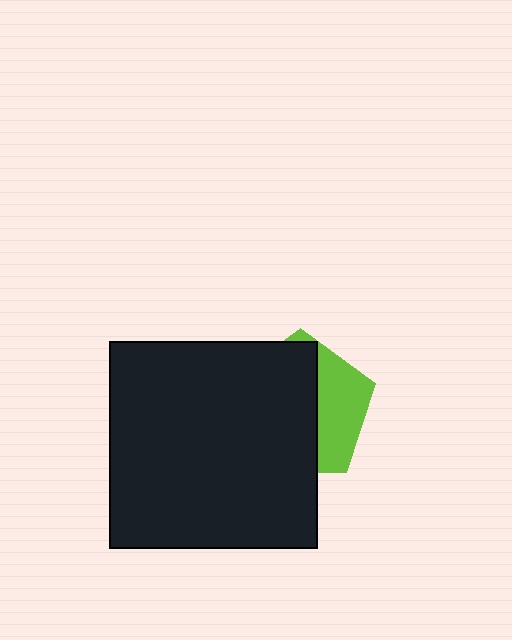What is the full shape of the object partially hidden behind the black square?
The partially hidden object is a lime pentagon.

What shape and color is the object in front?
The object in front is a black square.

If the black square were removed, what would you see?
You would see the complete lime pentagon.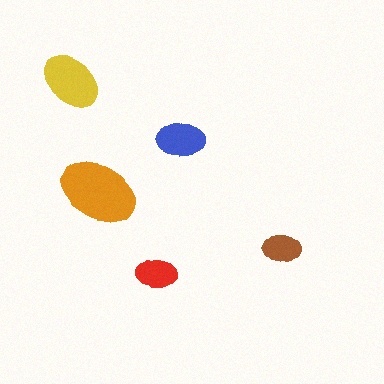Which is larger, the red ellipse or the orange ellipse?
The orange one.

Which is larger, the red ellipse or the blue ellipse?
The blue one.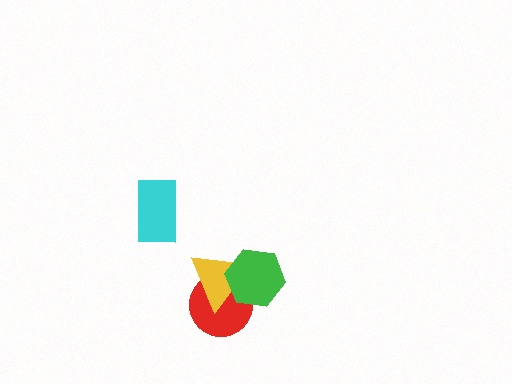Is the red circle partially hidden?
Yes, it is partially covered by another shape.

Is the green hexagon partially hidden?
No, no other shape covers it.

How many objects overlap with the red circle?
2 objects overlap with the red circle.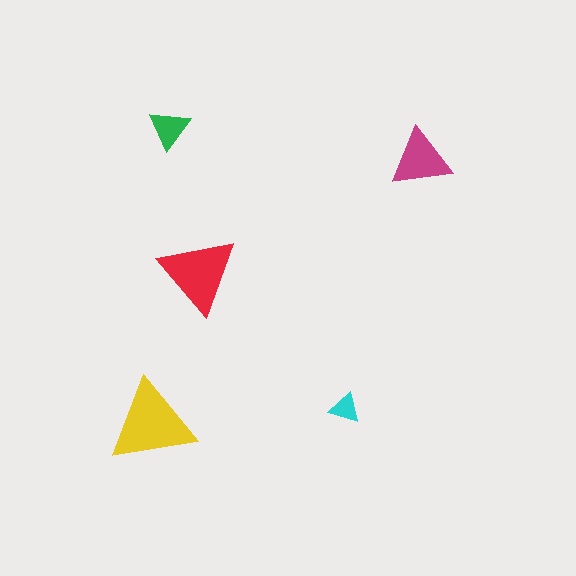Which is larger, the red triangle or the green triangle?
The red one.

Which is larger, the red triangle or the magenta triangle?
The red one.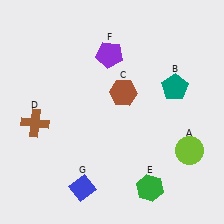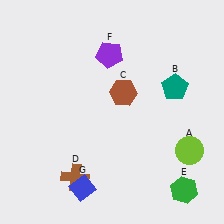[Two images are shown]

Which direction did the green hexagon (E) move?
The green hexagon (E) moved right.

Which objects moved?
The objects that moved are: the brown cross (D), the green hexagon (E).